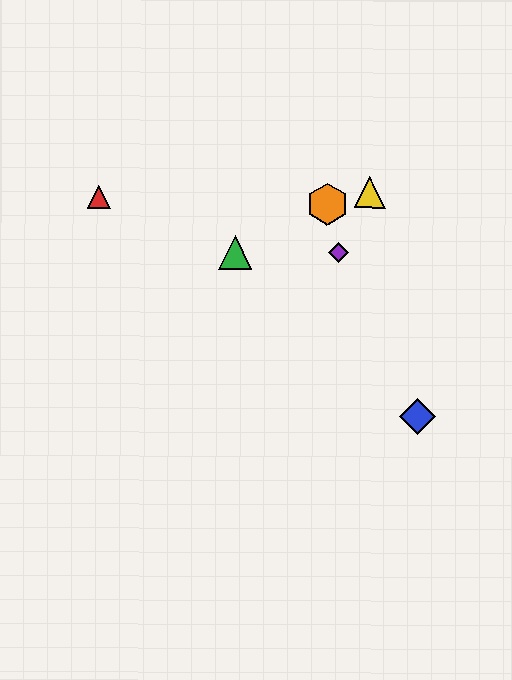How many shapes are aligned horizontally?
2 shapes (the green triangle, the purple diamond) are aligned horizontally.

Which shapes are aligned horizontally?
The green triangle, the purple diamond are aligned horizontally.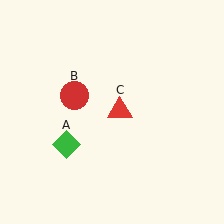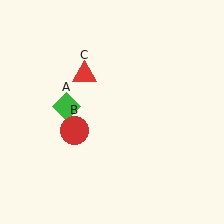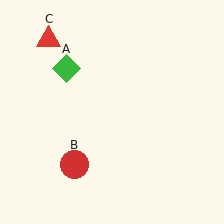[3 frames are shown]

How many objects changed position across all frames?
3 objects changed position: green diamond (object A), red circle (object B), red triangle (object C).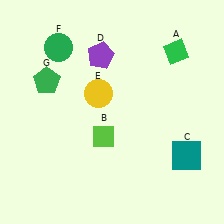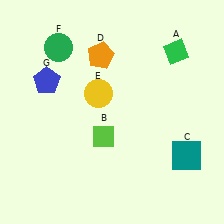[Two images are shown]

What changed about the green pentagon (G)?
In Image 1, G is green. In Image 2, it changed to blue.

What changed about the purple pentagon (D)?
In Image 1, D is purple. In Image 2, it changed to orange.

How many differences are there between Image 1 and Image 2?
There are 2 differences between the two images.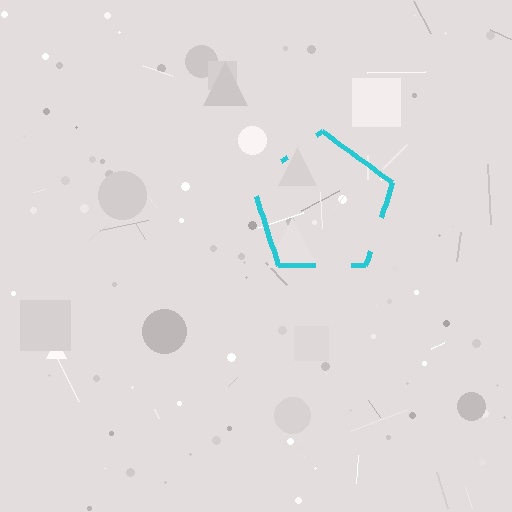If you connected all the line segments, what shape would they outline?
They would outline a pentagon.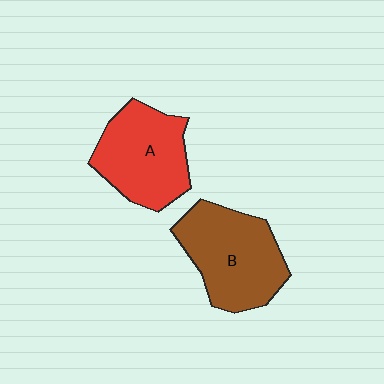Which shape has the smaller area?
Shape A (red).